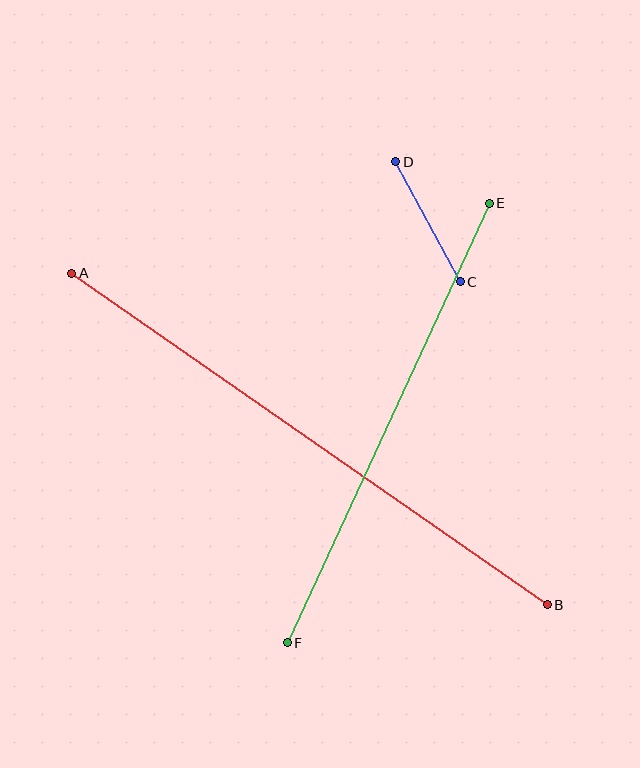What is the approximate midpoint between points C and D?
The midpoint is at approximately (428, 222) pixels.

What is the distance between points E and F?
The distance is approximately 484 pixels.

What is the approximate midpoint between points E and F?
The midpoint is at approximately (388, 423) pixels.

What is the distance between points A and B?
The distance is approximately 580 pixels.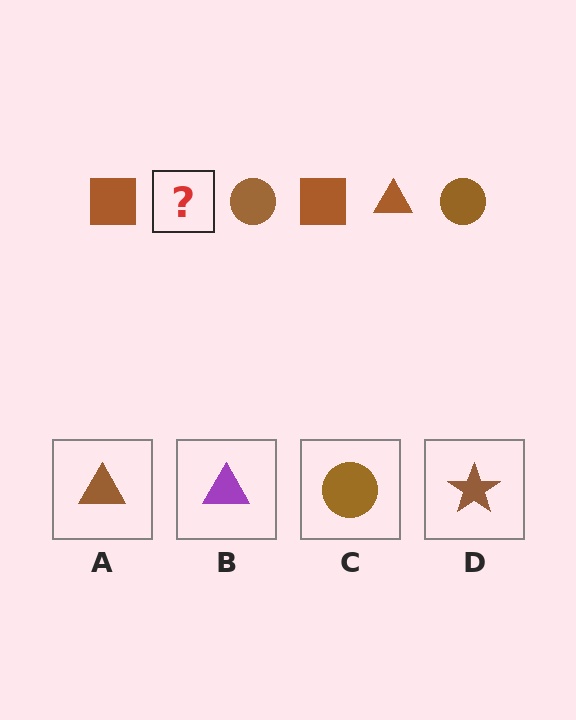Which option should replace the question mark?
Option A.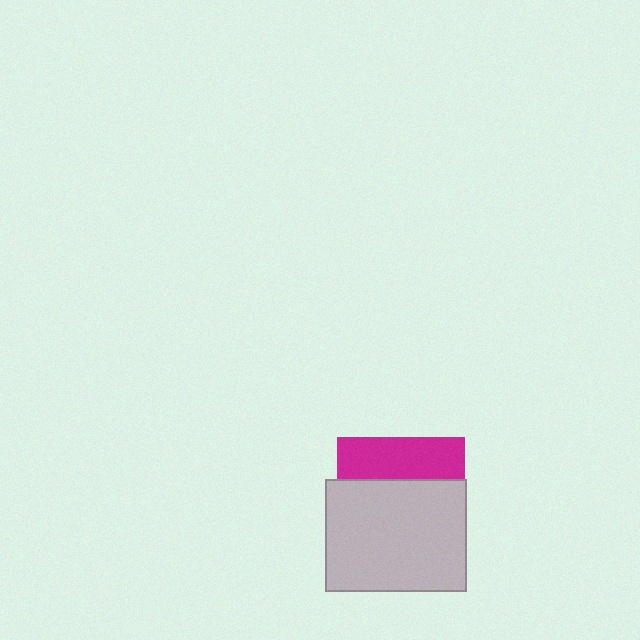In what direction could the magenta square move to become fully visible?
The magenta square could move up. That would shift it out from behind the light gray rectangle entirely.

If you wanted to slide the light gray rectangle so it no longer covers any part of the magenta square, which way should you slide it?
Slide it down — that is the most direct way to separate the two shapes.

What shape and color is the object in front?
The object in front is a light gray rectangle.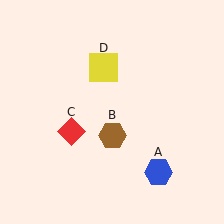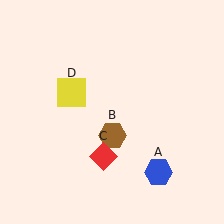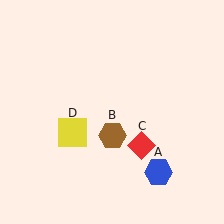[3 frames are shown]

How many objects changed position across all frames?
2 objects changed position: red diamond (object C), yellow square (object D).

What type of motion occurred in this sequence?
The red diamond (object C), yellow square (object D) rotated counterclockwise around the center of the scene.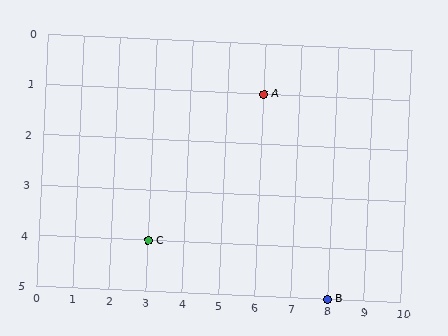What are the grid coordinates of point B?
Point B is at grid coordinates (8, 5).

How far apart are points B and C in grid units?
Points B and C are 5 columns and 1 row apart (about 5.1 grid units diagonally).